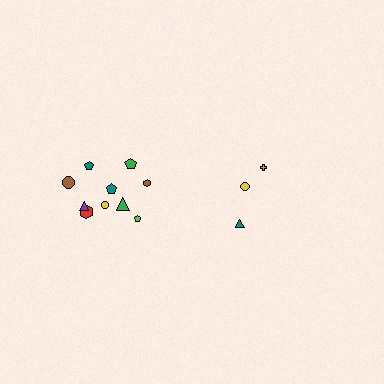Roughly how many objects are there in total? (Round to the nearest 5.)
Roughly 15 objects in total.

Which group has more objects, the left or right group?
The left group.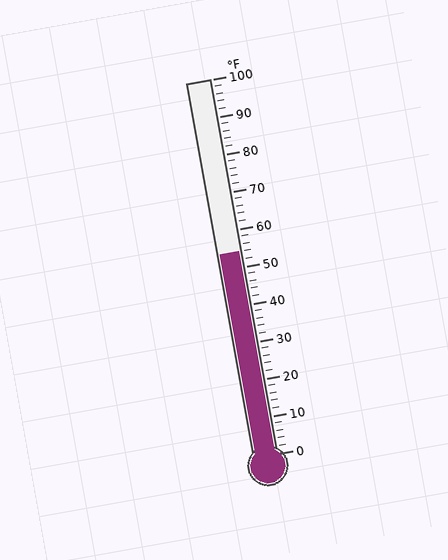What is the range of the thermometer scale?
The thermometer scale ranges from 0°F to 100°F.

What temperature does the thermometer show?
The thermometer shows approximately 54°F.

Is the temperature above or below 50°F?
The temperature is above 50°F.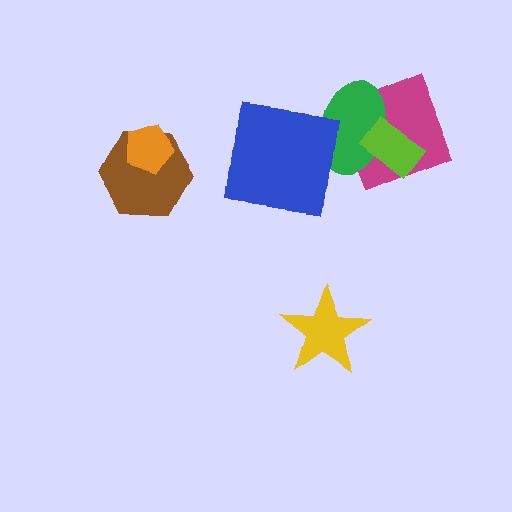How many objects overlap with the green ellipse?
3 objects overlap with the green ellipse.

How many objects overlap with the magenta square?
2 objects overlap with the magenta square.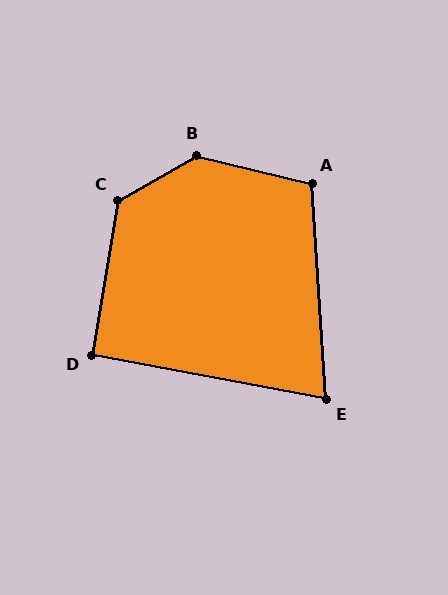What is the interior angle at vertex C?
Approximately 129 degrees (obtuse).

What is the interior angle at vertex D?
Approximately 91 degrees (approximately right).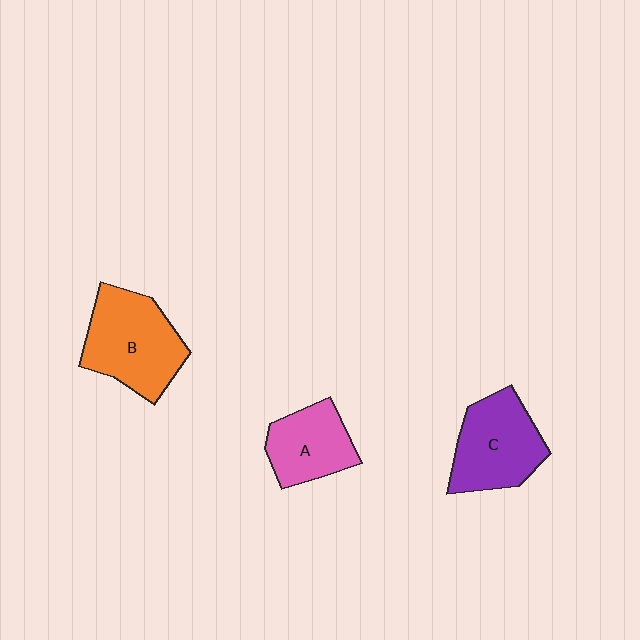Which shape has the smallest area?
Shape A (pink).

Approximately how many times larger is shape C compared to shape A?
Approximately 1.3 times.